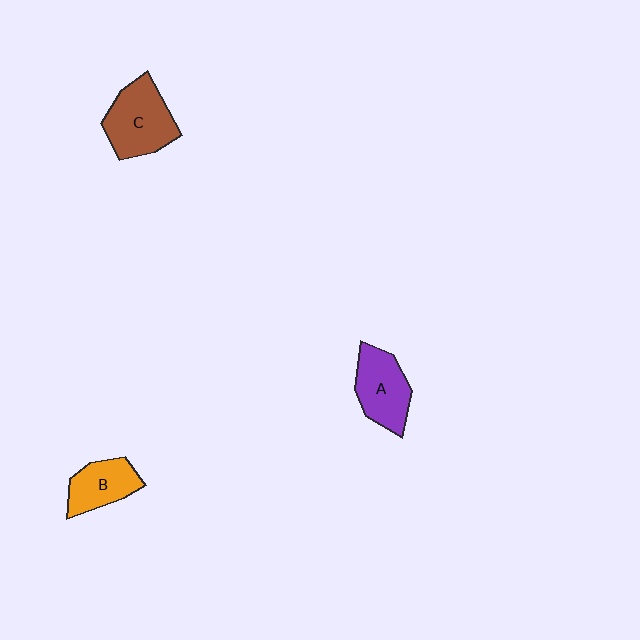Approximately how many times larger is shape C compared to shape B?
Approximately 1.4 times.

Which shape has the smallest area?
Shape B (orange).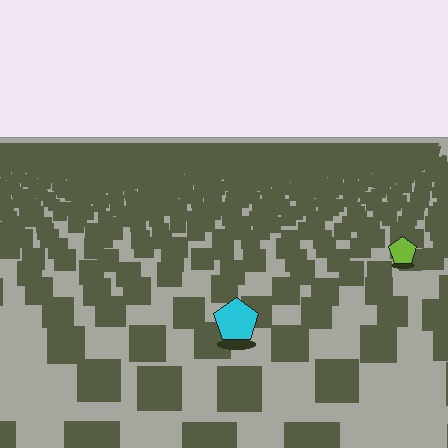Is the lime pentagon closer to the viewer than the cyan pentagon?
No. The cyan pentagon is closer — you can tell from the texture gradient: the ground texture is coarser near it.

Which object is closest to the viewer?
The cyan pentagon is closest. The texture marks near it are larger and more spread out.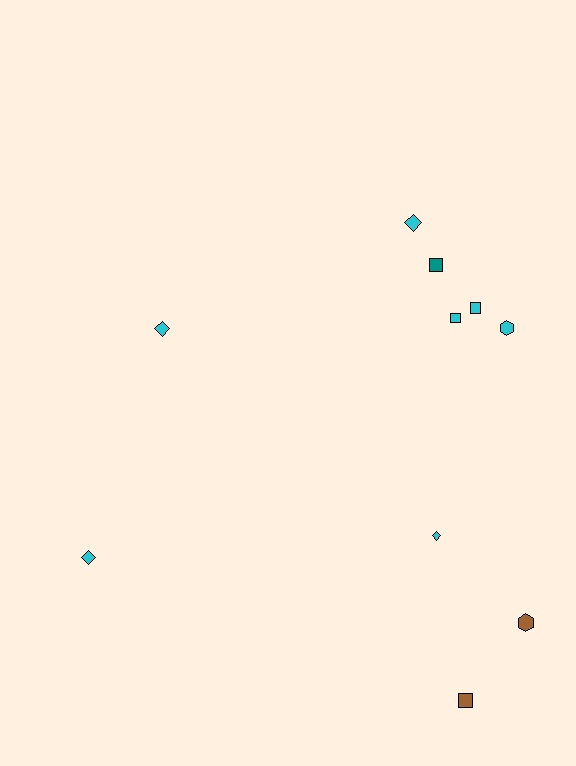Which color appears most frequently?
Cyan, with 7 objects.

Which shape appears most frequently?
Diamond, with 4 objects.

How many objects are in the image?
There are 10 objects.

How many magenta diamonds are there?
There are no magenta diamonds.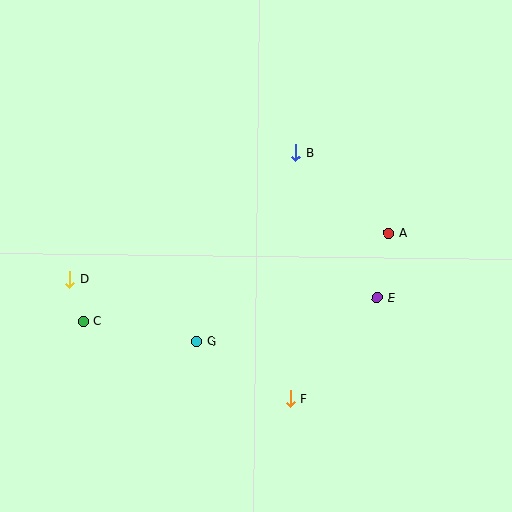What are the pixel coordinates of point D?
Point D is at (69, 279).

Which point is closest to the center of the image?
Point G at (196, 342) is closest to the center.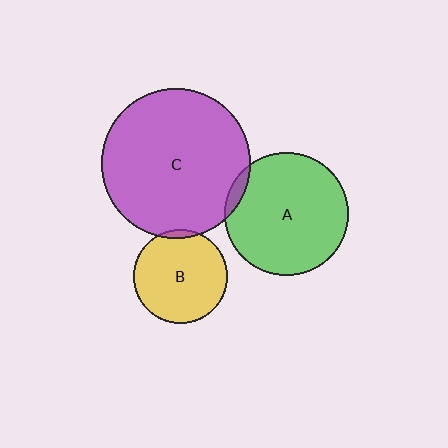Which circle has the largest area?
Circle C (purple).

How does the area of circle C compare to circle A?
Approximately 1.5 times.